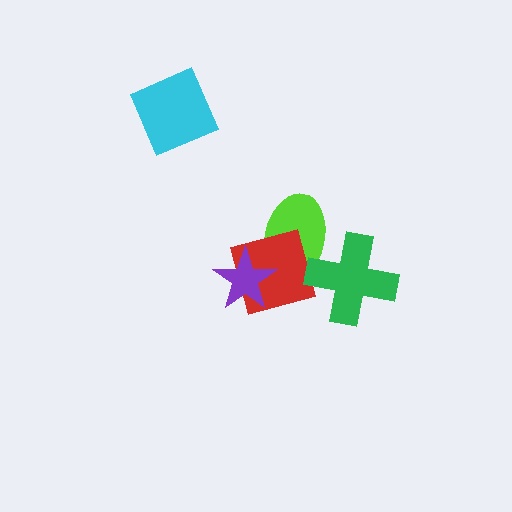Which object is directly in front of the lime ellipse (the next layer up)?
The red square is directly in front of the lime ellipse.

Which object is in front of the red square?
The purple star is in front of the red square.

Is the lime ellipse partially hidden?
Yes, it is partially covered by another shape.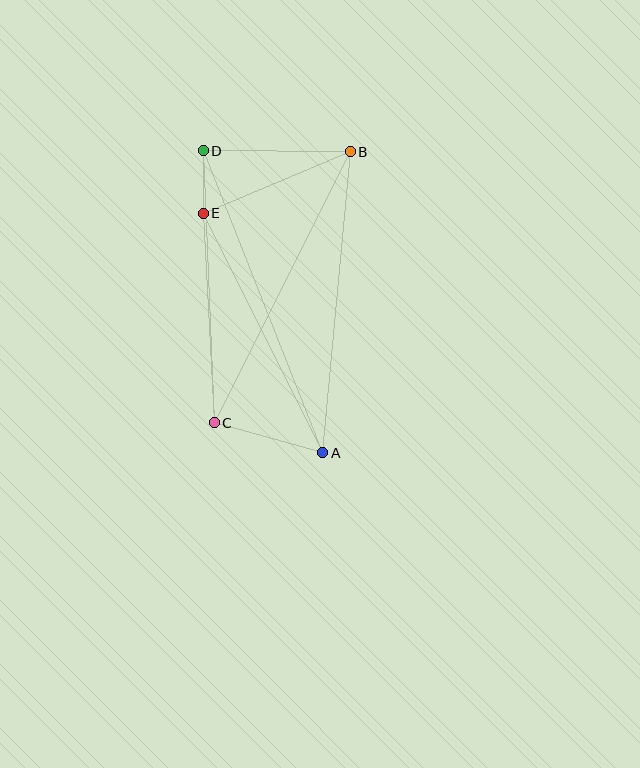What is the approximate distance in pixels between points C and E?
The distance between C and E is approximately 210 pixels.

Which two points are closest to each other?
Points D and E are closest to each other.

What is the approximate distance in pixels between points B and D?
The distance between B and D is approximately 147 pixels.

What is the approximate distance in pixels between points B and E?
The distance between B and E is approximately 159 pixels.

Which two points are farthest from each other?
Points A and D are farthest from each other.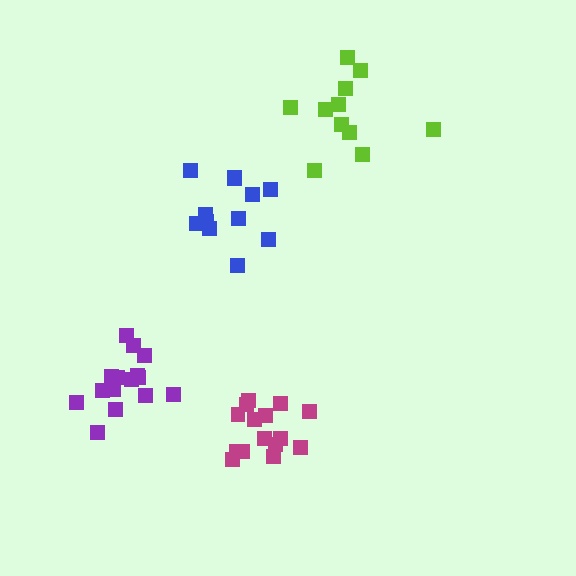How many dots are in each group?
Group 1: 12 dots, Group 2: 15 dots, Group 3: 11 dots, Group 4: 15 dots (53 total).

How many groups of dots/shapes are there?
There are 4 groups.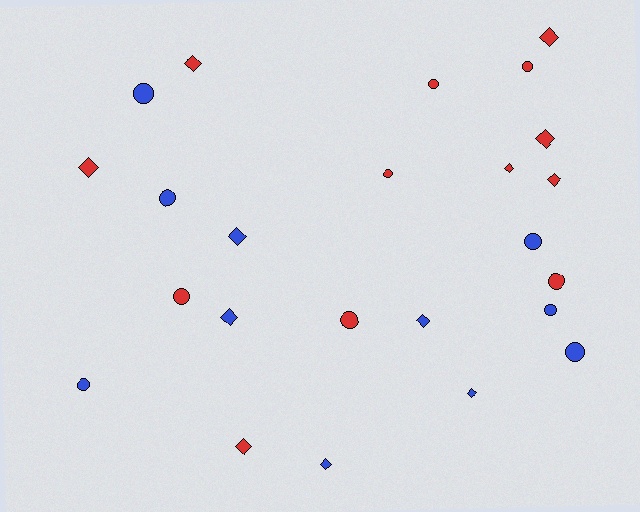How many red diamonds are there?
There are 7 red diamonds.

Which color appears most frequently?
Red, with 13 objects.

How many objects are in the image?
There are 24 objects.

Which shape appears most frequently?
Diamond, with 12 objects.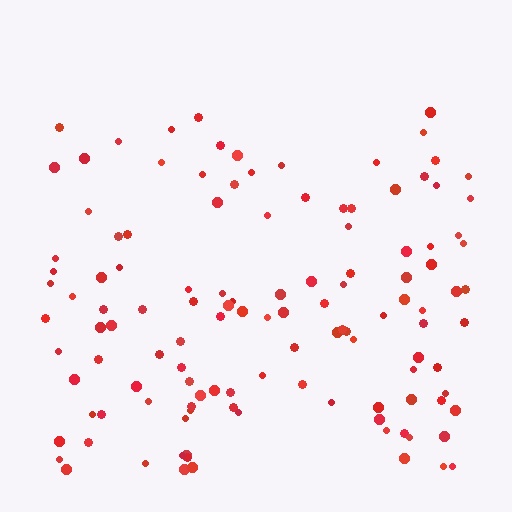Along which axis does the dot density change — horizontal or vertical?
Vertical.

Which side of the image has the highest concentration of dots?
The bottom.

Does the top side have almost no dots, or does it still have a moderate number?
Still a moderate number, just noticeably fewer than the bottom.